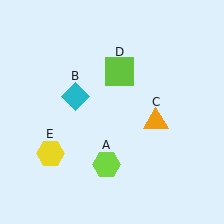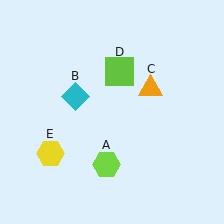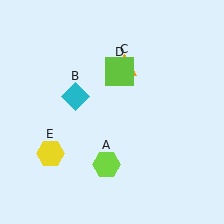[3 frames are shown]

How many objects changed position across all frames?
1 object changed position: orange triangle (object C).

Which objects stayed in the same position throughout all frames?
Lime hexagon (object A) and cyan diamond (object B) and lime square (object D) and yellow hexagon (object E) remained stationary.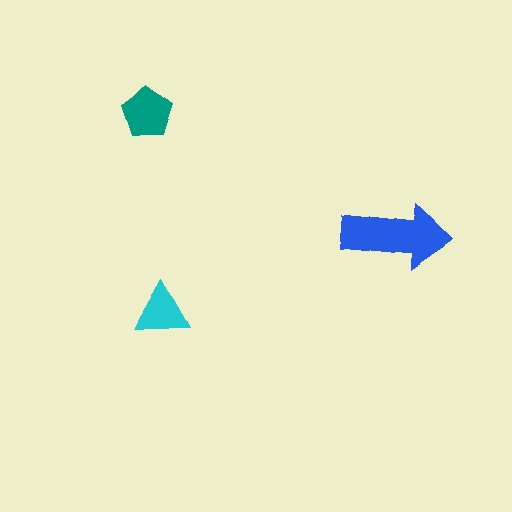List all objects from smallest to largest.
The cyan triangle, the teal pentagon, the blue arrow.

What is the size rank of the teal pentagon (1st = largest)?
2nd.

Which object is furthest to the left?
The teal pentagon is leftmost.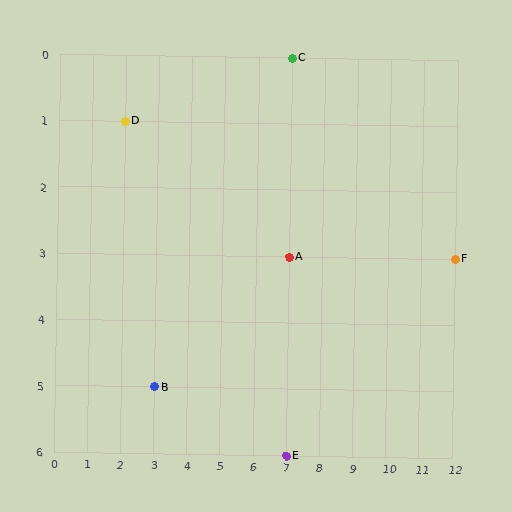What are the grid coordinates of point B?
Point B is at grid coordinates (3, 5).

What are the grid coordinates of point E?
Point E is at grid coordinates (7, 6).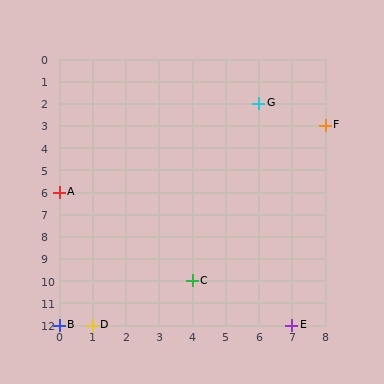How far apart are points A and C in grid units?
Points A and C are 4 columns and 4 rows apart (about 5.7 grid units diagonally).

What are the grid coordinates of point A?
Point A is at grid coordinates (0, 6).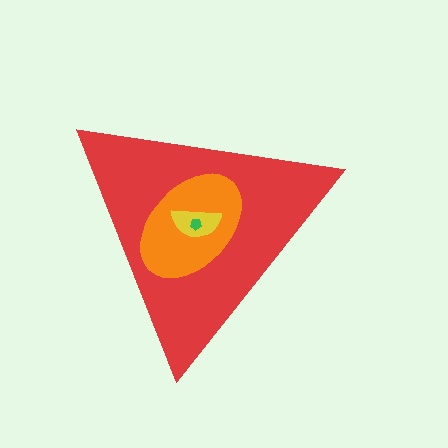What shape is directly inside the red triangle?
The orange ellipse.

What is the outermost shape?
The red triangle.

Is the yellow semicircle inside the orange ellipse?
Yes.